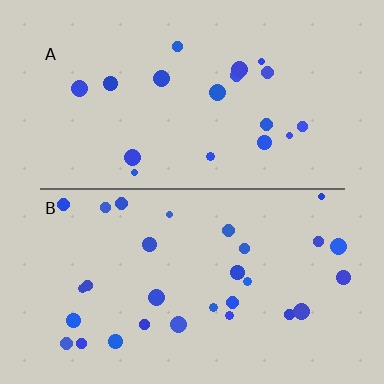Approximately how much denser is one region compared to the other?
Approximately 1.6× — region B over region A.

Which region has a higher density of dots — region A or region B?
B (the bottom).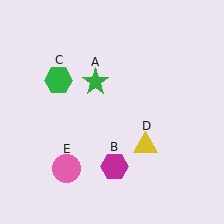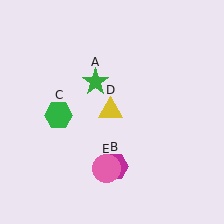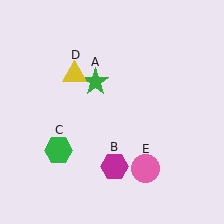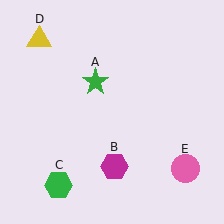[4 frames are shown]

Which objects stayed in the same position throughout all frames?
Green star (object A) and magenta hexagon (object B) remained stationary.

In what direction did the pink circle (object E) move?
The pink circle (object E) moved right.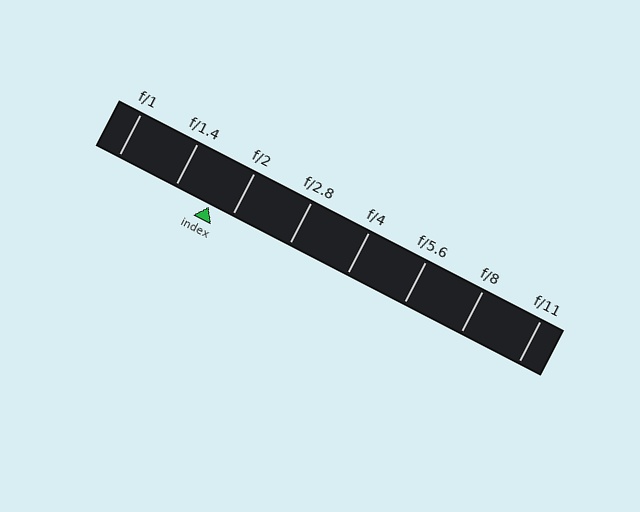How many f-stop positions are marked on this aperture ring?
There are 8 f-stop positions marked.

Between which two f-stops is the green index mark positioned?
The index mark is between f/1.4 and f/2.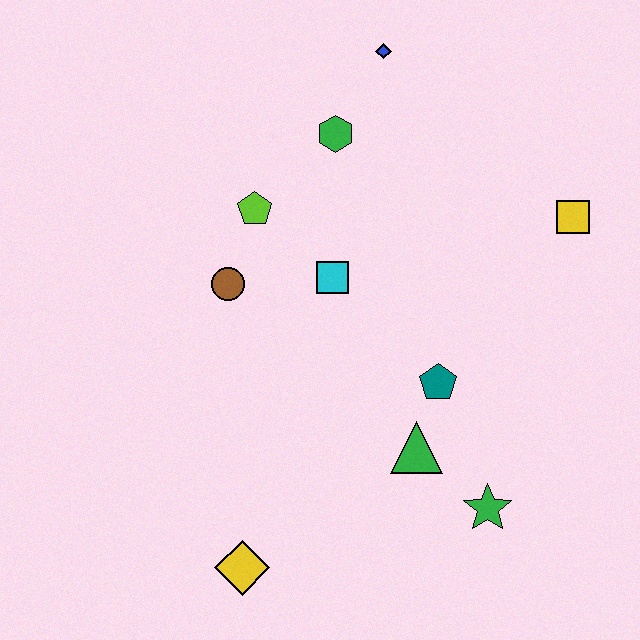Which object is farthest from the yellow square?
The yellow diamond is farthest from the yellow square.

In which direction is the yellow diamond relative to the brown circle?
The yellow diamond is below the brown circle.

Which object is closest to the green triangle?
The teal pentagon is closest to the green triangle.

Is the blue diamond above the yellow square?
Yes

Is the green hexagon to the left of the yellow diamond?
No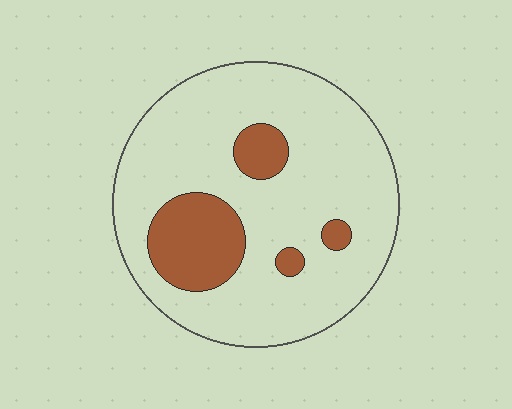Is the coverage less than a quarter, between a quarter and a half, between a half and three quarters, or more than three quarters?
Less than a quarter.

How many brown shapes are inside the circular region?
4.